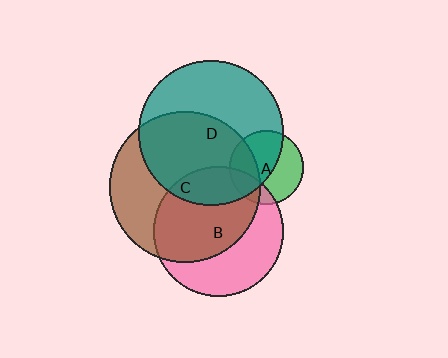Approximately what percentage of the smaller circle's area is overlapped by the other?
Approximately 30%.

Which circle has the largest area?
Circle C (brown).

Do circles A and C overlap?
Yes.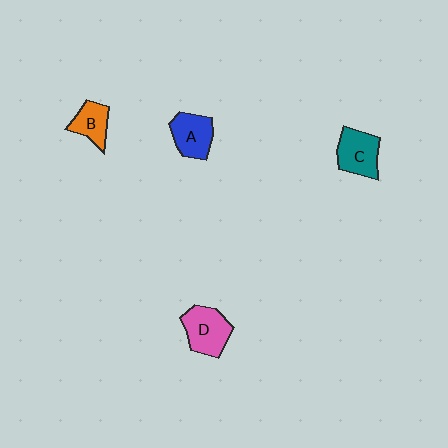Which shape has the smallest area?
Shape B (orange).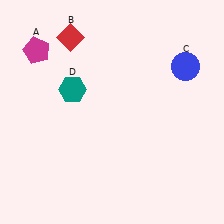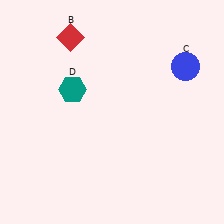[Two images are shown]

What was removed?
The magenta pentagon (A) was removed in Image 2.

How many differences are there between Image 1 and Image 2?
There is 1 difference between the two images.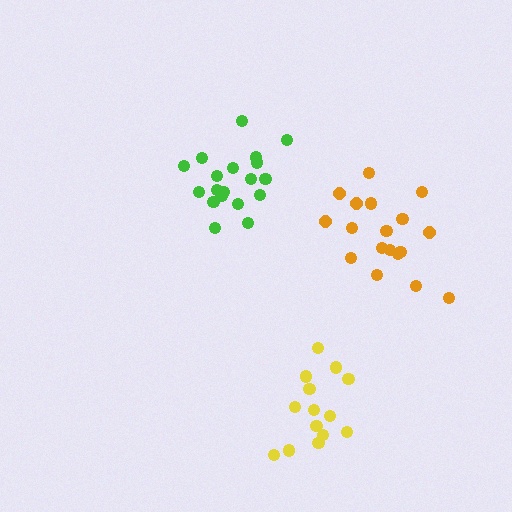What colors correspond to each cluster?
The clusters are colored: orange, yellow, green.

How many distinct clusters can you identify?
There are 3 distinct clusters.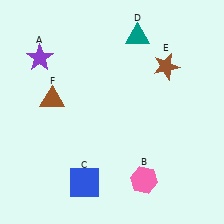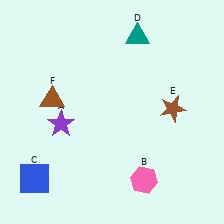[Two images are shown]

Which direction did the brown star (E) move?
The brown star (E) moved down.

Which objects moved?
The objects that moved are: the purple star (A), the blue square (C), the brown star (E).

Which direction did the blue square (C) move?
The blue square (C) moved left.